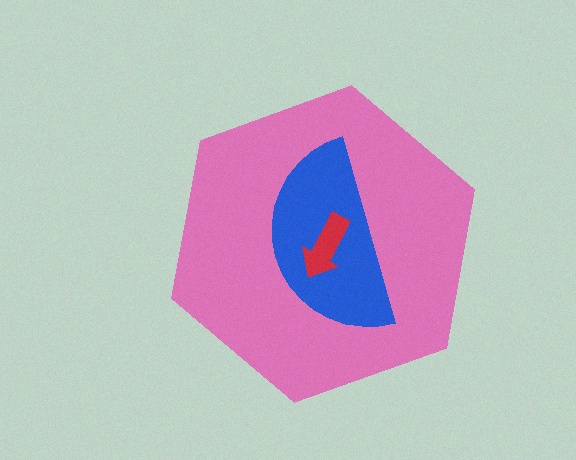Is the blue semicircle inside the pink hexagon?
Yes.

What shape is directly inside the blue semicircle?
The red arrow.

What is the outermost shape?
The pink hexagon.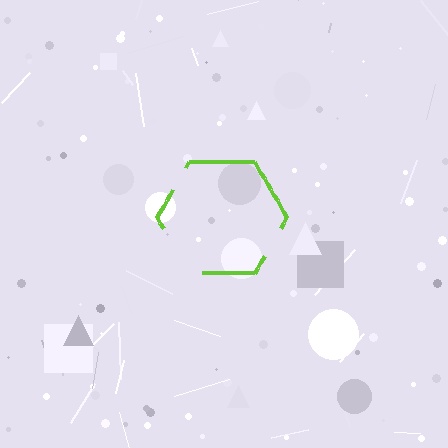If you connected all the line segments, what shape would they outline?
They would outline a hexagon.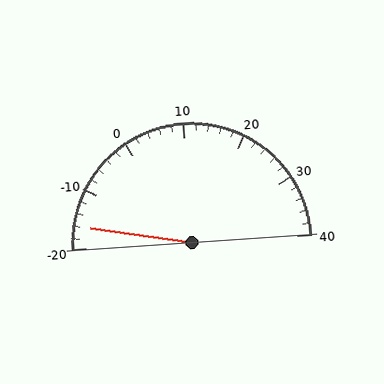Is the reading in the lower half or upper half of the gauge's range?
The reading is in the lower half of the range (-20 to 40).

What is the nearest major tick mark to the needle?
The nearest major tick mark is -20.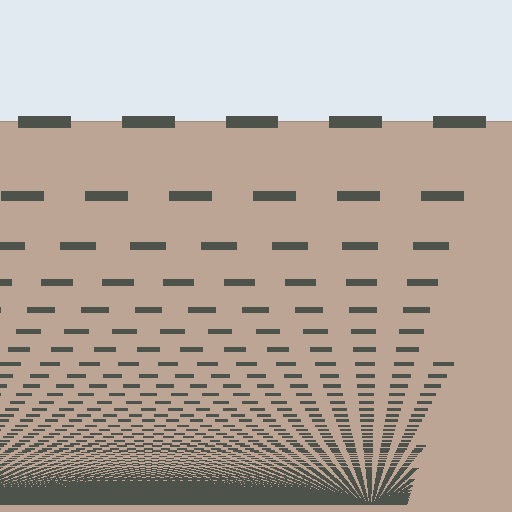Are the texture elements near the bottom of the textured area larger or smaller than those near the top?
Smaller. The gradient is inverted — elements near the bottom are smaller and denser.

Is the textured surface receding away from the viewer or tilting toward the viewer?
The surface appears to tilt toward the viewer. Texture elements get larger and sparser toward the top.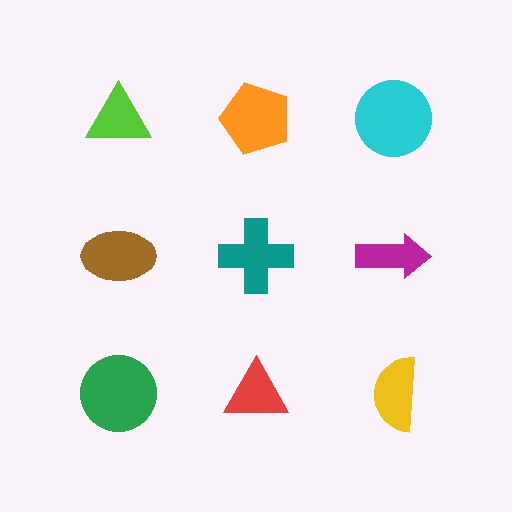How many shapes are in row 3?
3 shapes.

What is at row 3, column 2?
A red triangle.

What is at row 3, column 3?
A yellow semicircle.